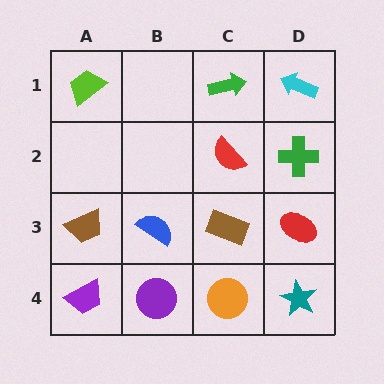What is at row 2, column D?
A green cross.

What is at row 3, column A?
A brown trapezoid.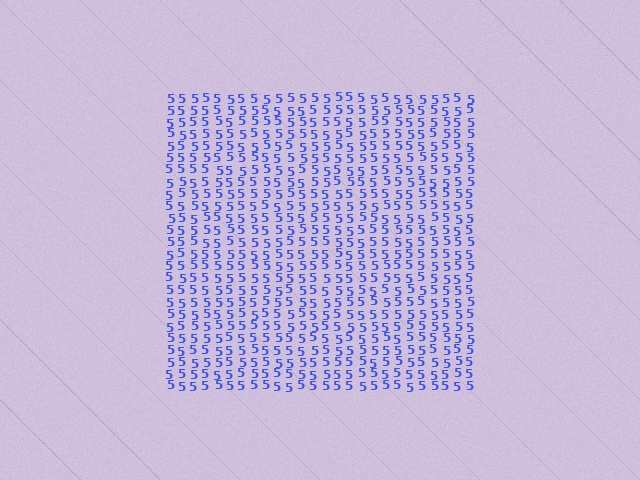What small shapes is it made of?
It is made of small digit 5's.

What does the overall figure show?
The overall figure shows a square.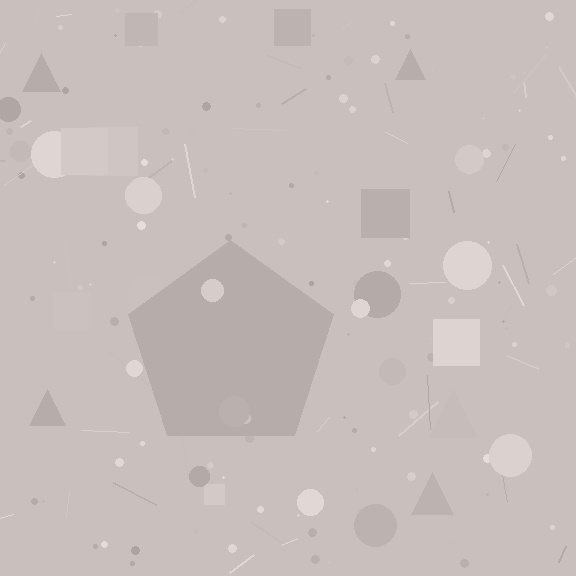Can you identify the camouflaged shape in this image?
The camouflaged shape is a pentagon.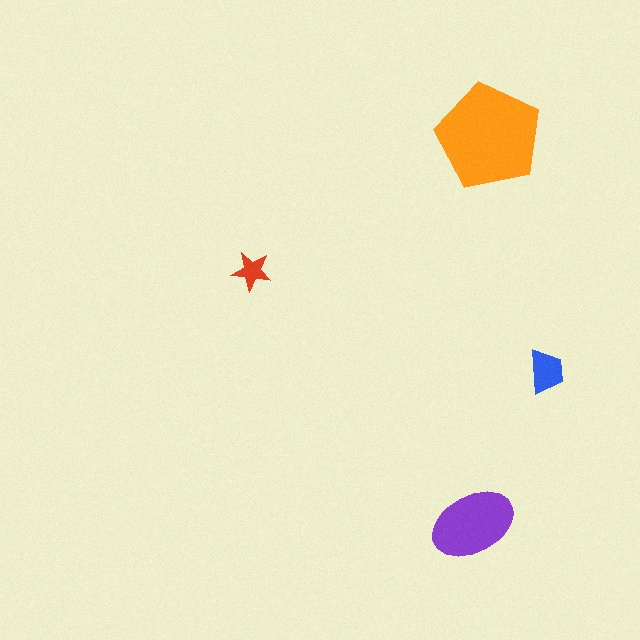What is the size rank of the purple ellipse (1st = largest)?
2nd.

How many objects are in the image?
There are 4 objects in the image.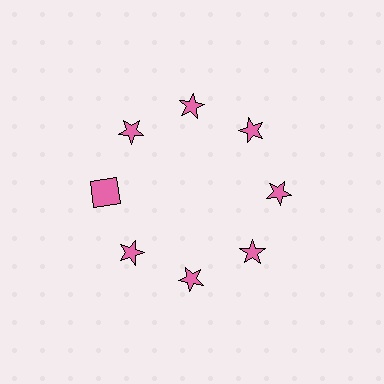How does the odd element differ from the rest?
It has a different shape: square instead of star.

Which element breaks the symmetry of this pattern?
The pink square at roughly the 9 o'clock position breaks the symmetry. All other shapes are pink stars.